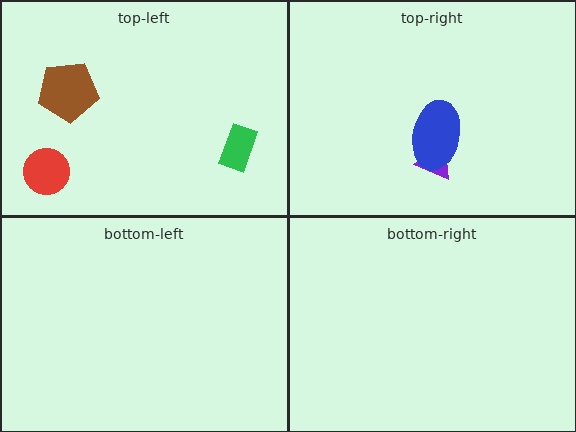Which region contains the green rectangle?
The top-left region.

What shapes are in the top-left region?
The green rectangle, the red circle, the brown pentagon.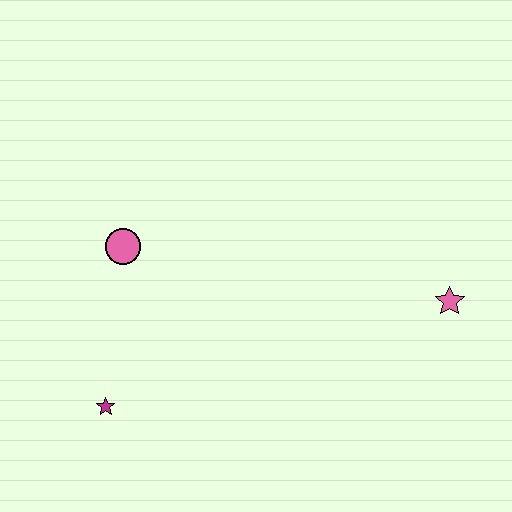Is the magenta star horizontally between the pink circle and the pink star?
No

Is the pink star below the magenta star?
No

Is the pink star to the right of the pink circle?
Yes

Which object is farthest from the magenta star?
The pink star is farthest from the magenta star.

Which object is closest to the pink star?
The pink circle is closest to the pink star.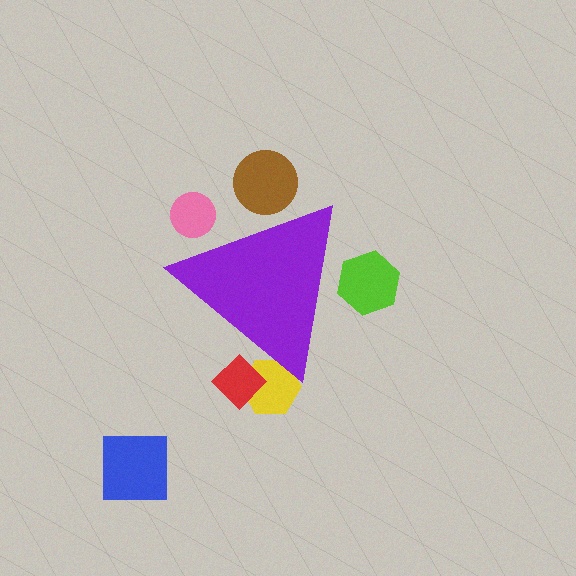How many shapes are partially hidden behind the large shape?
5 shapes are partially hidden.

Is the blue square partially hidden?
No, the blue square is fully visible.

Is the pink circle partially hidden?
Yes, the pink circle is partially hidden behind the purple triangle.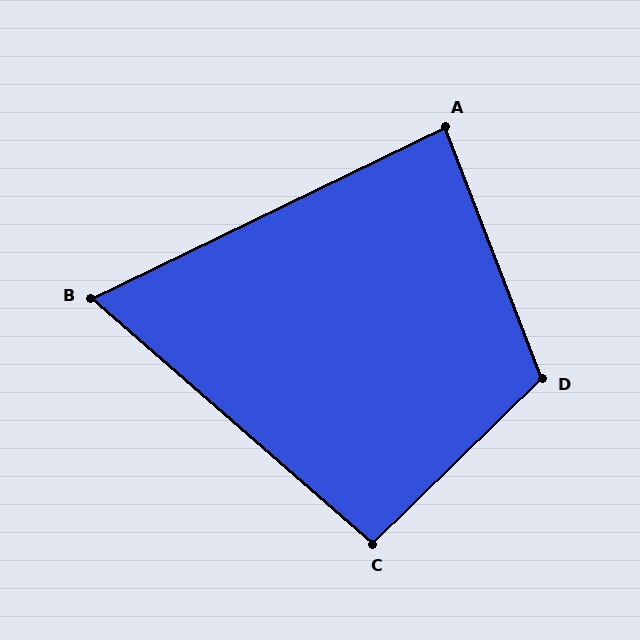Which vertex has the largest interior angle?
D, at approximately 113 degrees.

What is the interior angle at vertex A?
Approximately 85 degrees (approximately right).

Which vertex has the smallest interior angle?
B, at approximately 67 degrees.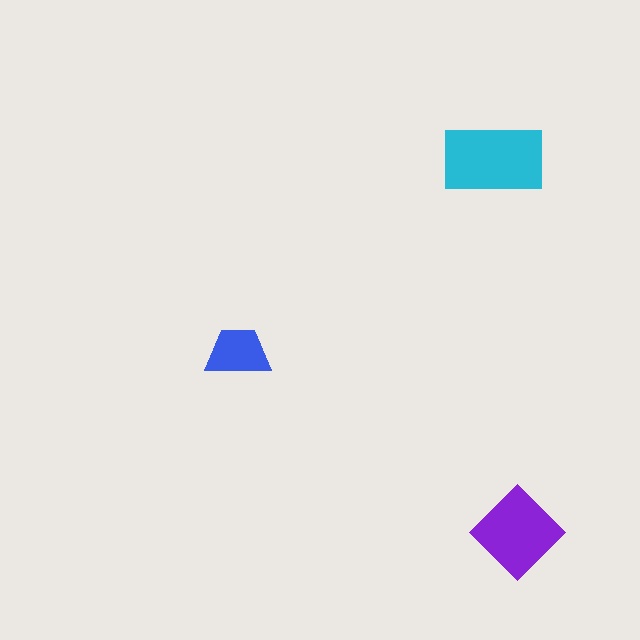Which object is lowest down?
The purple diamond is bottommost.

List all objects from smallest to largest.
The blue trapezoid, the purple diamond, the cyan rectangle.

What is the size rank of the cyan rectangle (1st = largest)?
1st.